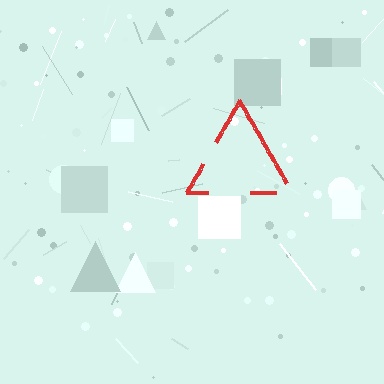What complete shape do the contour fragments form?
The contour fragments form a triangle.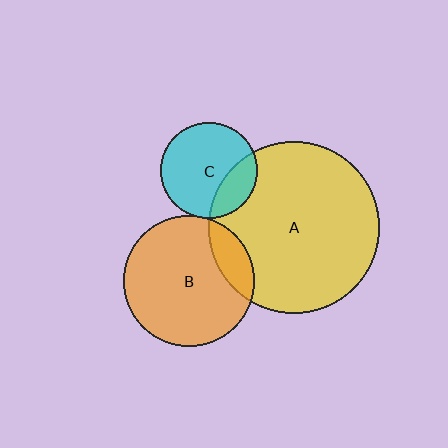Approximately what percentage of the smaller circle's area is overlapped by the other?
Approximately 5%.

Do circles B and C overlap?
Yes.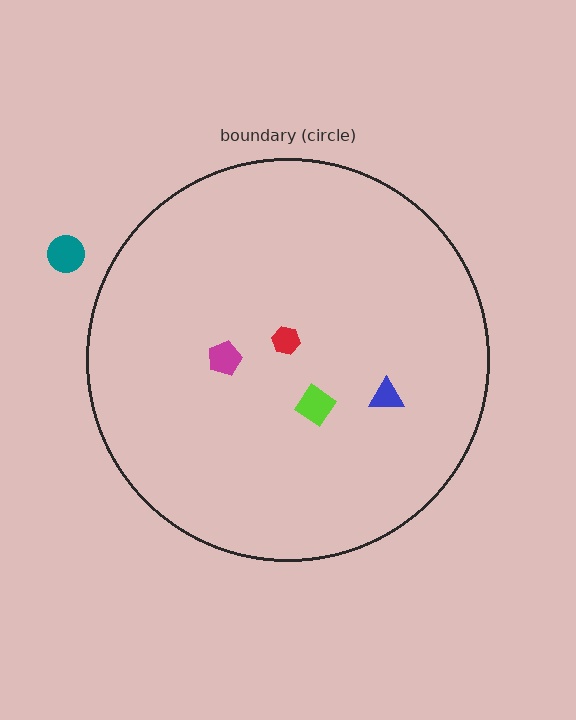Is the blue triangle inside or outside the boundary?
Inside.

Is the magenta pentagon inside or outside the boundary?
Inside.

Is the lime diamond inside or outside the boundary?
Inside.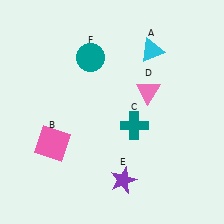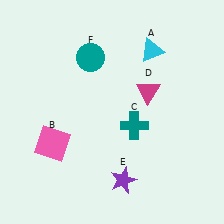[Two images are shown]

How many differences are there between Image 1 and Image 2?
There is 1 difference between the two images.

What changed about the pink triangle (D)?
In Image 1, D is pink. In Image 2, it changed to magenta.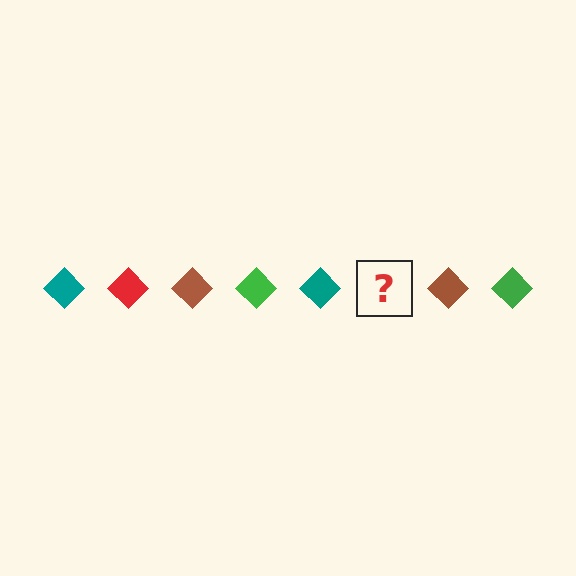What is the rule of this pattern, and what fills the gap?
The rule is that the pattern cycles through teal, red, brown, green diamonds. The gap should be filled with a red diamond.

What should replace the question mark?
The question mark should be replaced with a red diamond.